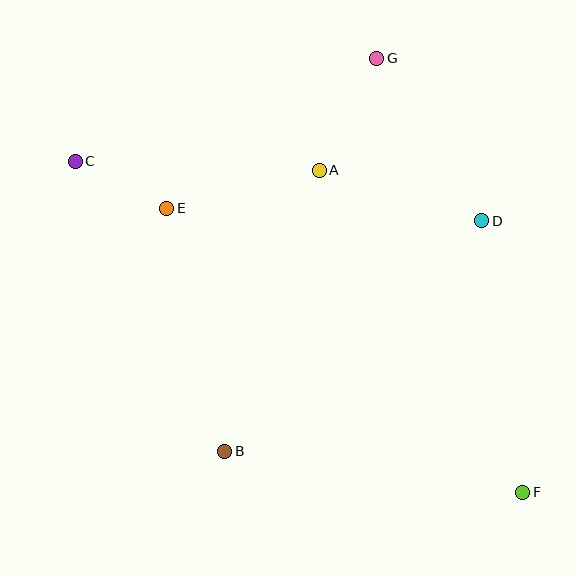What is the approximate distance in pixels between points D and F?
The distance between D and F is approximately 275 pixels.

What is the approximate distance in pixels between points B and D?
The distance between B and D is approximately 345 pixels.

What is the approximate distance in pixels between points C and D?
The distance between C and D is approximately 411 pixels.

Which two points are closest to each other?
Points C and E are closest to each other.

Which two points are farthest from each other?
Points C and F are farthest from each other.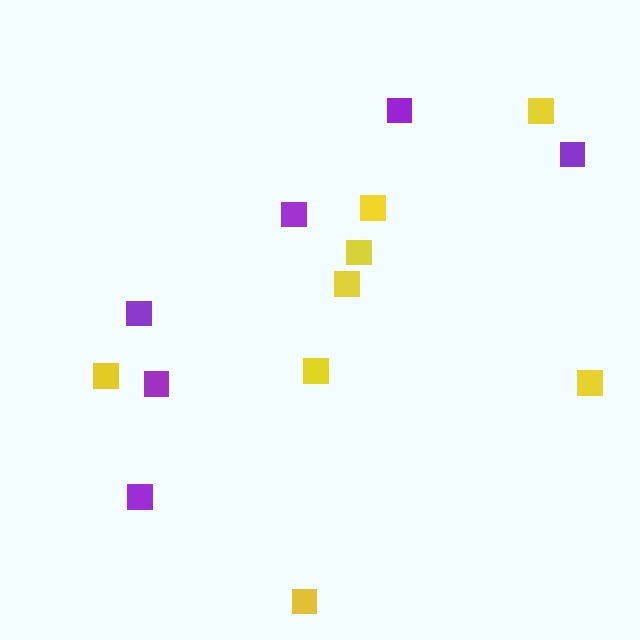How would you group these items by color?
There are 2 groups: one group of purple squares (6) and one group of yellow squares (8).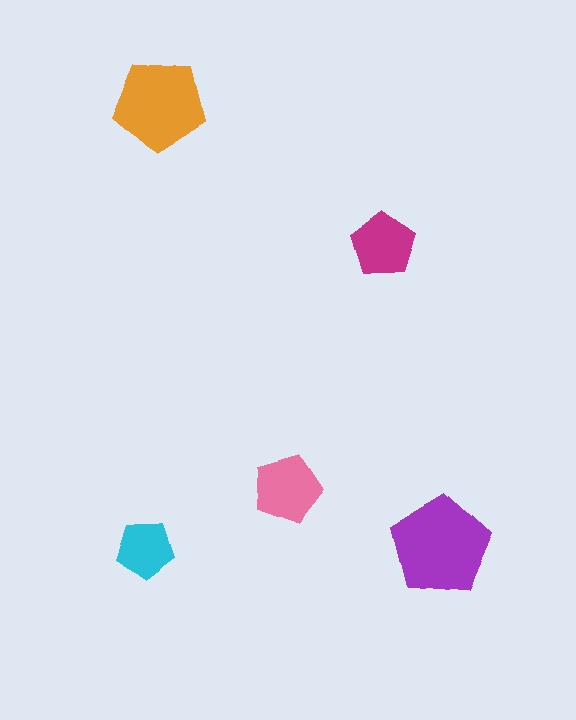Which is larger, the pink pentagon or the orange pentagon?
The orange one.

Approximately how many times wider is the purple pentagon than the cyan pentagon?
About 1.5 times wider.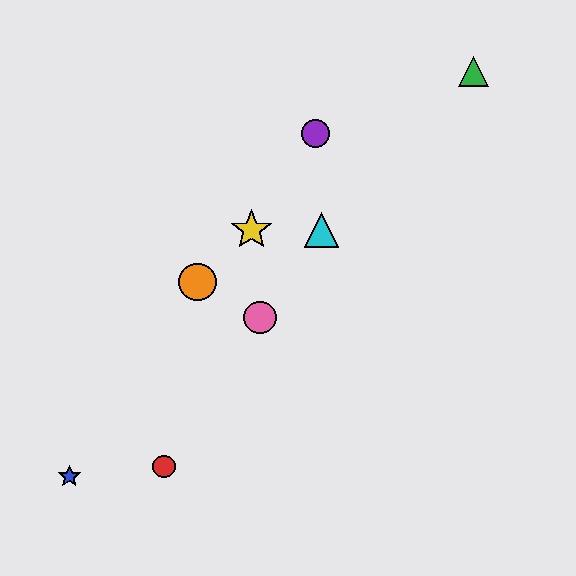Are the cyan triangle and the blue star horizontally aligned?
No, the cyan triangle is at y≈230 and the blue star is at y≈477.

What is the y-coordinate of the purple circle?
The purple circle is at y≈133.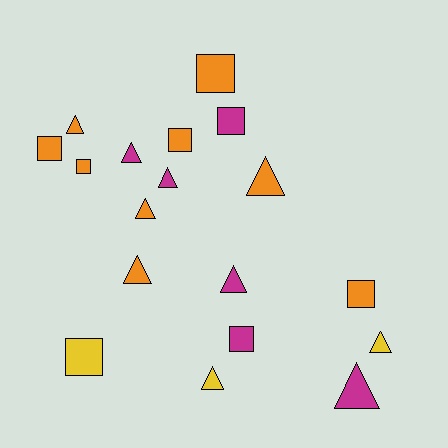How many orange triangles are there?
There are 4 orange triangles.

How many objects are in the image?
There are 18 objects.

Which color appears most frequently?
Orange, with 9 objects.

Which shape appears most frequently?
Triangle, with 10 objects.